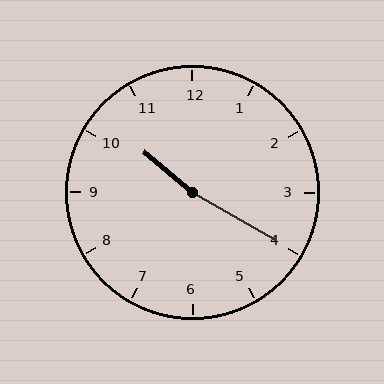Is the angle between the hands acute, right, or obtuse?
It is obtuse.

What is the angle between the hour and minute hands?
Approximately 170 degrees.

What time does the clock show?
10:20.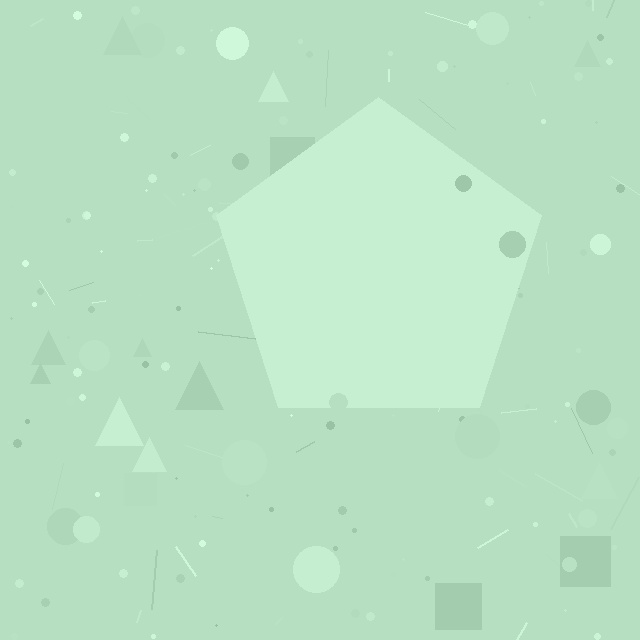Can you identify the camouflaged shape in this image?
The camouflaged shape is a pentagon.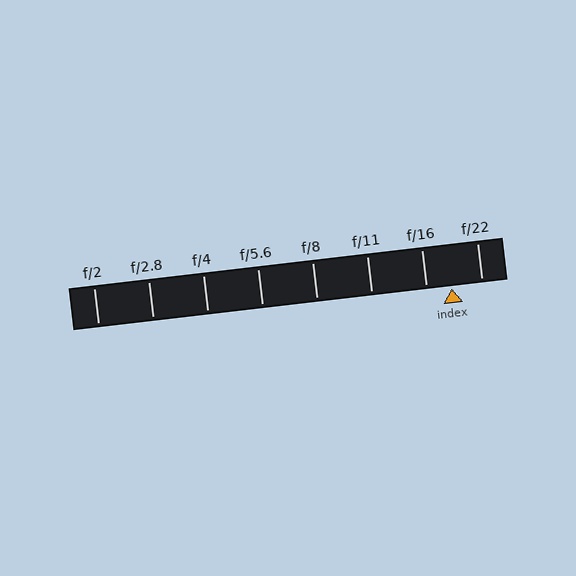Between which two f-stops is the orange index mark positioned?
The index mark is between f/16 and f/22.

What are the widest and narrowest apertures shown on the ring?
The widest aperture shown is f/2 and the narrowest is f/22.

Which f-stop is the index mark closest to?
The index mark is closest to f/16.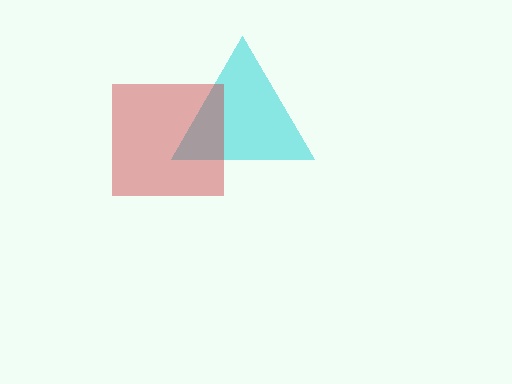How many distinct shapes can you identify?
There are 2 distinct shapes: a cyan triangle, a red square.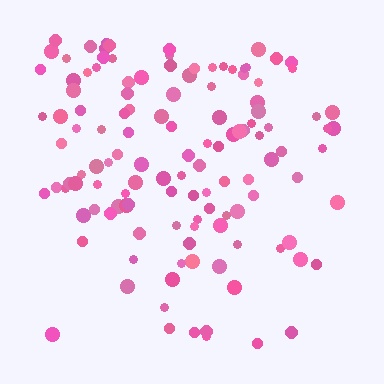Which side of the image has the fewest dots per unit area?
The bottom.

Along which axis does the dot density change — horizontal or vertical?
Vertical.